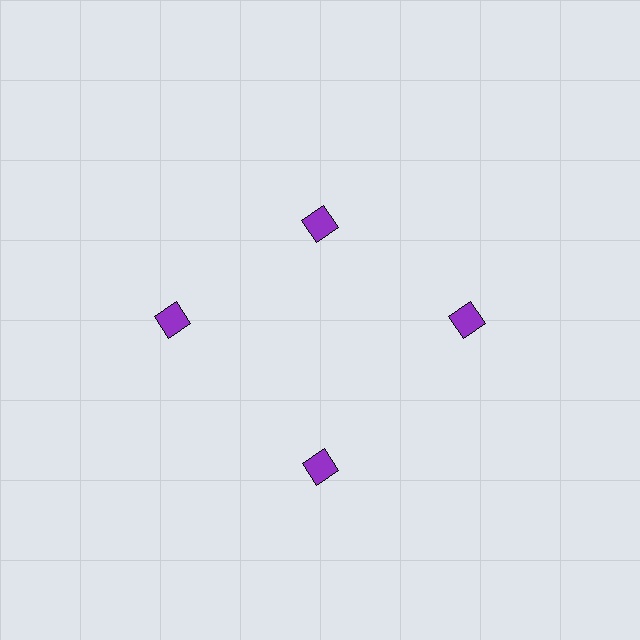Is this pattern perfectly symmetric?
No. The 4 purple squares are arranged in a ring, but one element near the 12 o'clock position is pulled inward toward the center, breaking the 4-fold rotational symmetry.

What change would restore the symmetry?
The symmetry would be restored by moving it outward, back onto the ring so that all 4 squares sit at equal angles and equal distance from the center.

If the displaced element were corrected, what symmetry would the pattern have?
It would have 4-fold rotational symmetry — the pattern would map onto itself every 90 degrees.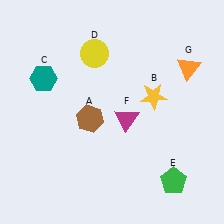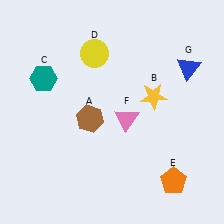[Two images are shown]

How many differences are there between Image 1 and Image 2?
There are 3 differences between the two images.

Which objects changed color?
E changed from green to orange. F changed from magenta to pink. G changed from orange to blue.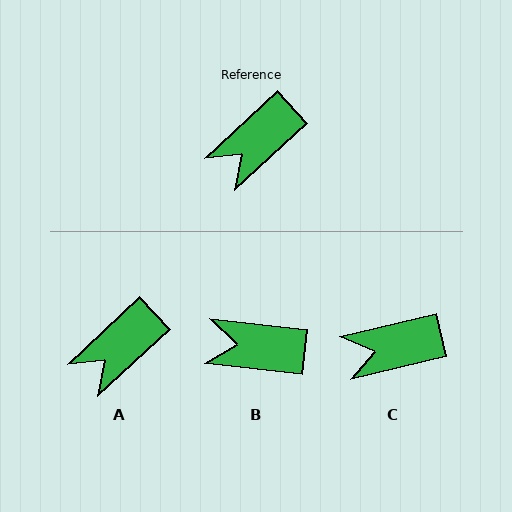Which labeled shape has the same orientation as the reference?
A.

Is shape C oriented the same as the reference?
No, it is off by about 30 degrees.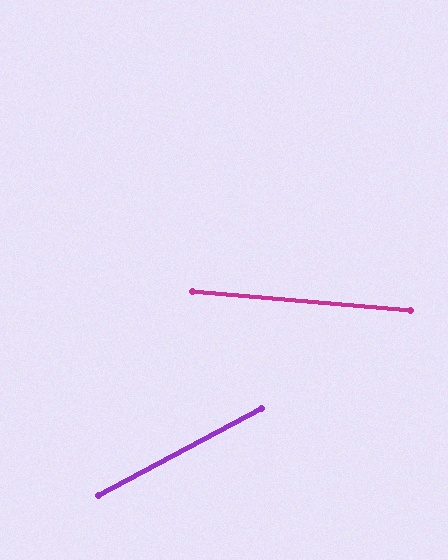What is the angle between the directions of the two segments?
Approximately 33 degrees.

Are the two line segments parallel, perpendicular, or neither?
Neither parallel nor perpendicular — they differ by about 33°.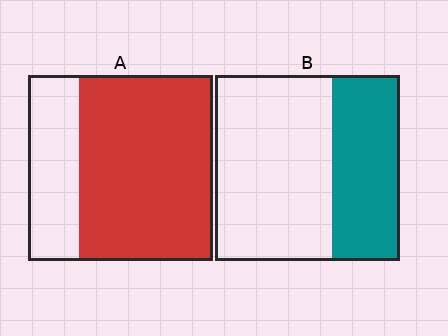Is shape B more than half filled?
No.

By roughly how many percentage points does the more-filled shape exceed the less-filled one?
By roughly 35 percentage points (A over B).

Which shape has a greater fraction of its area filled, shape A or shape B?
Shape A.